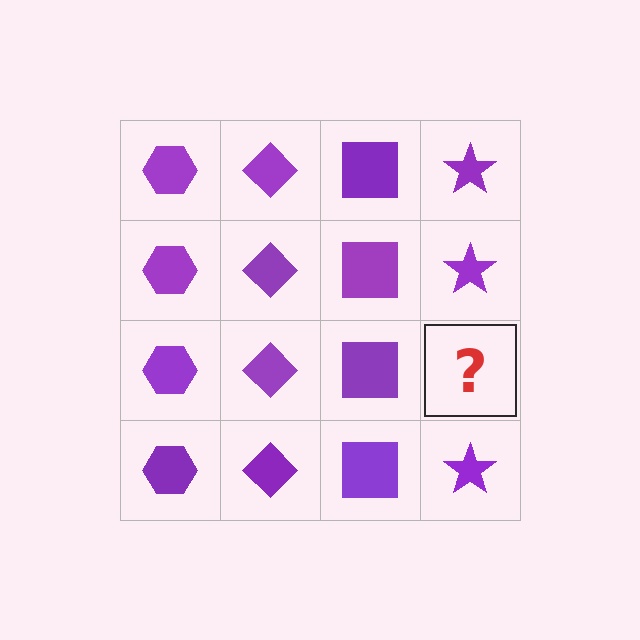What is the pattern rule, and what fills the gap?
The rule is that each column has a consistent shape. The gap should be filled with a purple star.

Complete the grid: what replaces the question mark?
The question mark should be replaced with a purple star.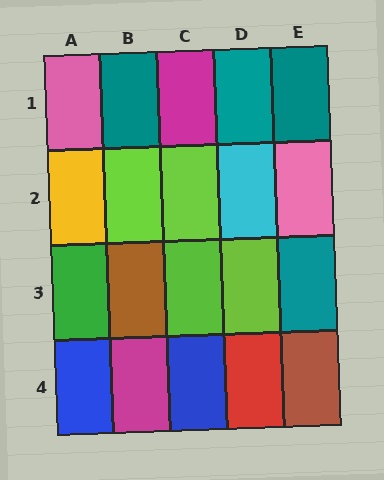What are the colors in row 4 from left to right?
Blue, magenta, blue, red, brown.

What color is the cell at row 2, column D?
Cyan.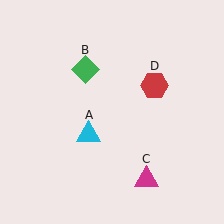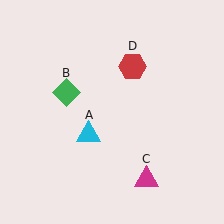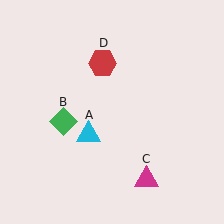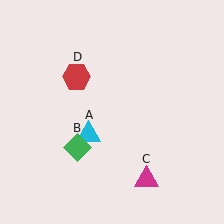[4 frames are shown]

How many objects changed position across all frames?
2 objects changed position: green diamond (object B), red hexagon (object D).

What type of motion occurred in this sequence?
The green diamond (object B), red hexagon (object D) rotated counterclockwise around the center of the scene.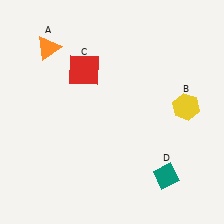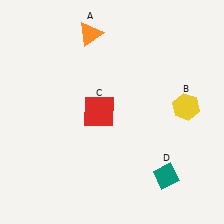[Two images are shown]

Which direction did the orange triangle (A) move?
The orange triangle (A) moved right.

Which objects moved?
The objects that moved are: the orange triangle (A), the red square (C).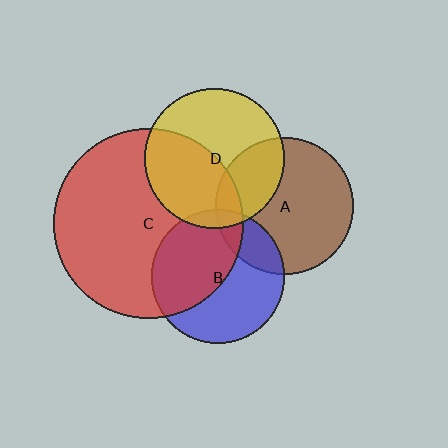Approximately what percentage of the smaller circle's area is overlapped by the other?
Approximately 50%.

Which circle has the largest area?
Circle C (red).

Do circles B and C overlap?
Yes.